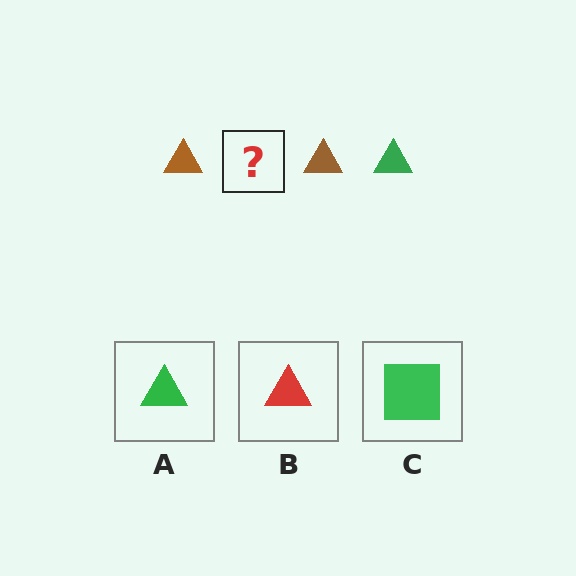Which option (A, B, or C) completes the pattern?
A.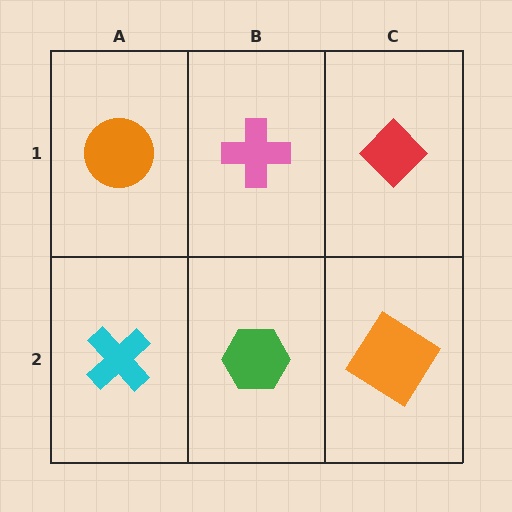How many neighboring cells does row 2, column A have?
2.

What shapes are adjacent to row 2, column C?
A red diamond (row 1, column C), a green hexagon (row 2, column B).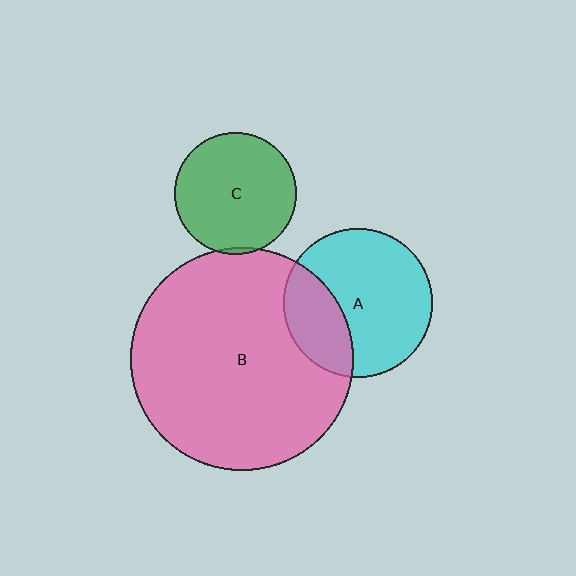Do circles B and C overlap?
Yes.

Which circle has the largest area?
Circle B (pink).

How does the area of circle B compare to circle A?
Approximately 2.2 times.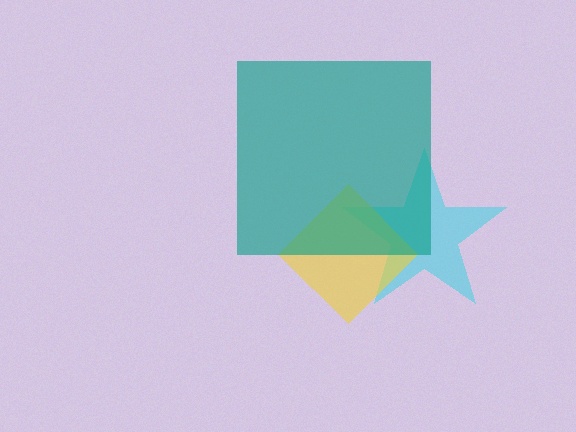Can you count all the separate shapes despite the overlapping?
Yes, there are 3 separate shapes.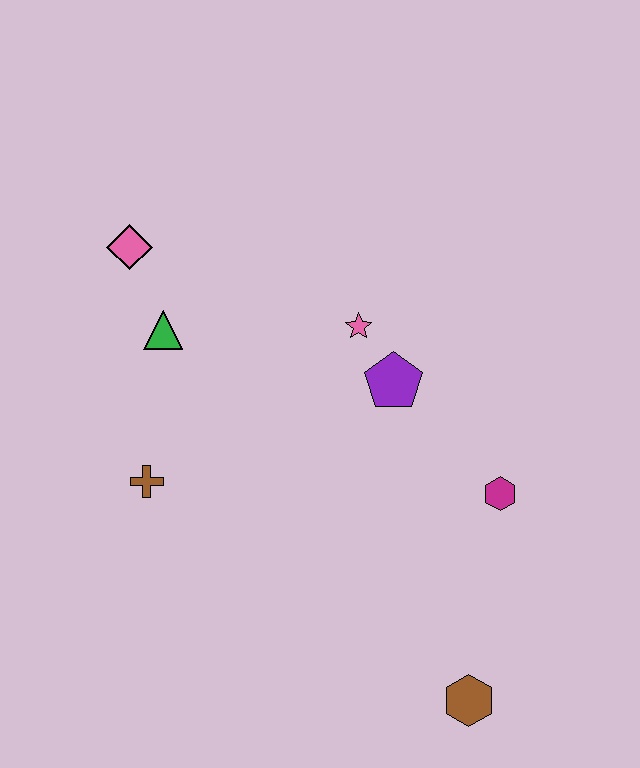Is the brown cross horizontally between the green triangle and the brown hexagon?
No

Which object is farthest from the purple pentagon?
The brown hexagon is farthest from the purple pentagon.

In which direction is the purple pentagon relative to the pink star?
The purple pentagon is below the pink star.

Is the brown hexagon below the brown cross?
Yes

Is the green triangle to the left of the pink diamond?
No